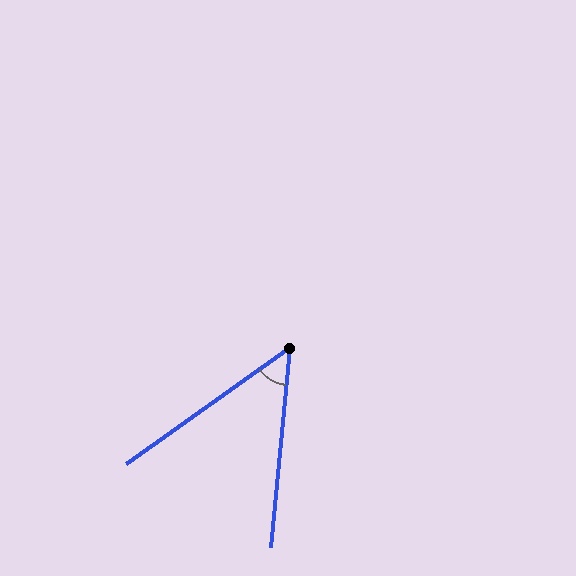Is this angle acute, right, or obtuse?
It is acute.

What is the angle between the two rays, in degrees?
Approximately 49 degrees.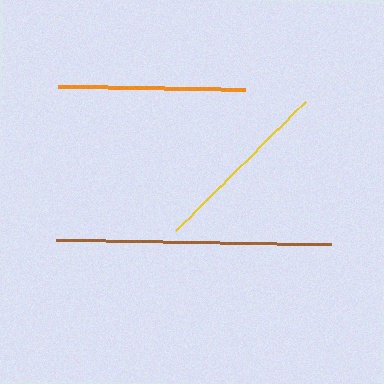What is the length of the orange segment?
The orange segment is approximately 187 pixels long.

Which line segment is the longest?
The brown line is the longest at approximately 275 pixels.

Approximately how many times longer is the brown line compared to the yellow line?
The brown line is approximately 1.5 times the length of the yellow line.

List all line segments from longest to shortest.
From longest to shortest: brown, orange, yellow.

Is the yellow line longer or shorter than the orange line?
The orange line is longer than the yellow line.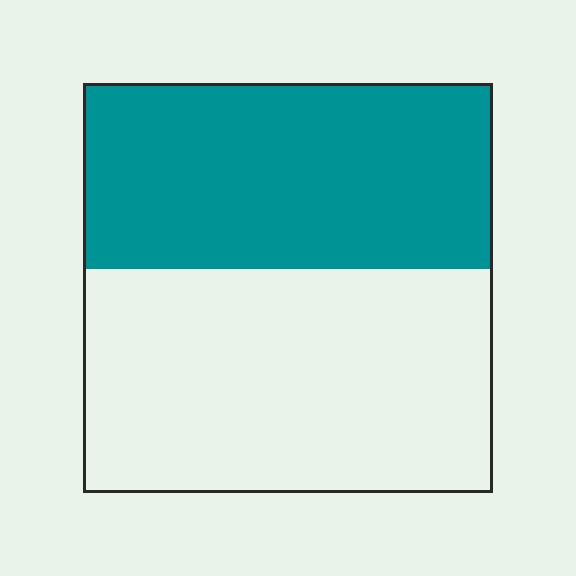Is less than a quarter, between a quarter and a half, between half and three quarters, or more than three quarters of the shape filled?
Between a quarter and a half.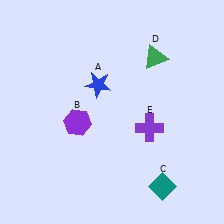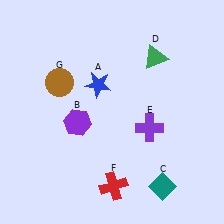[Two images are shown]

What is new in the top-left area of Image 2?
A brown circle (G) was added in the top-left area of Image 2.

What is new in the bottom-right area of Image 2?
A red cross (F) was added in the bottom-right area of Image 2.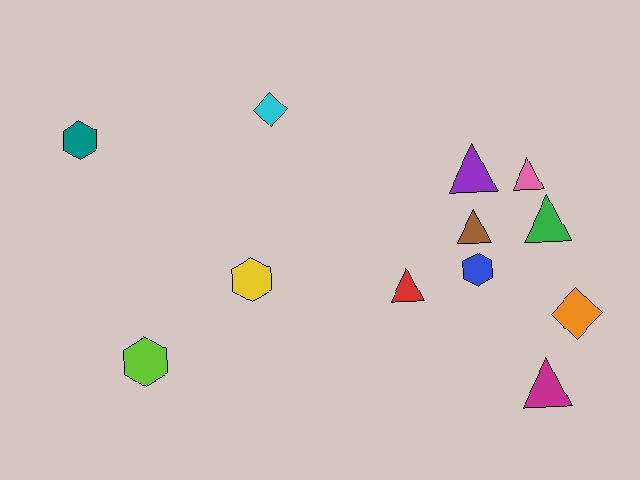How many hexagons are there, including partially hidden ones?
There are 4 hexagons.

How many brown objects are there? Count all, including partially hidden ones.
There is 1 brown object.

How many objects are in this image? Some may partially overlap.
There are 12 objects.